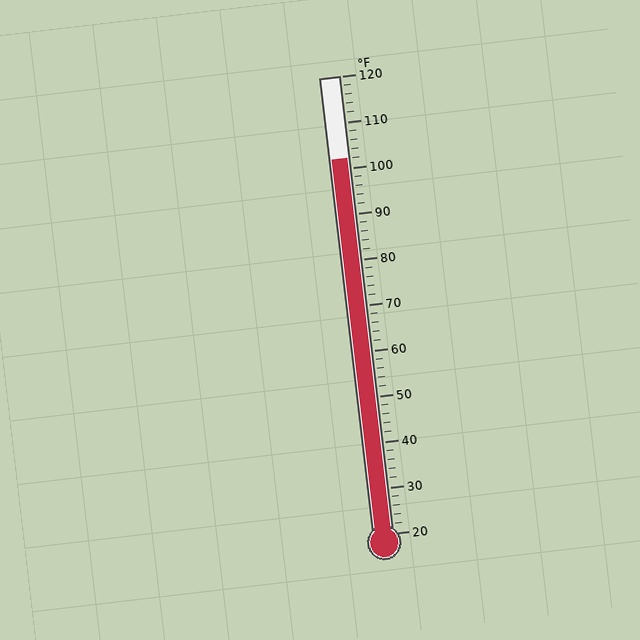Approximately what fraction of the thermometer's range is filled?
The thermometer is filled to approximately 80% of its range.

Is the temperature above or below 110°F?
The temperature is below 110°F.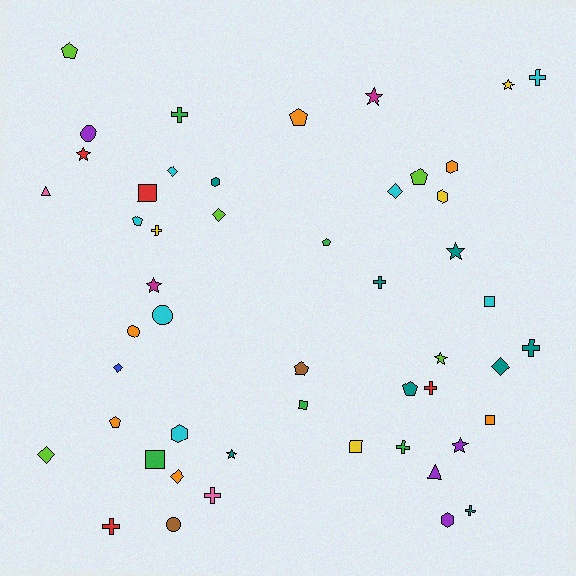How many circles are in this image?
There are 4 circles.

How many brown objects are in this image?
There are 2 brown objects.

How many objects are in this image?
There are 50 objects.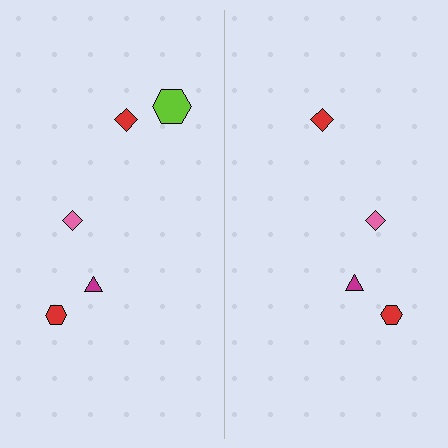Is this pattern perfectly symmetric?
No, the pattern is not perfectly symmetric. A lime hexagon is missing from the right side.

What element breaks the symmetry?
A lime hexagon is missing from the right side.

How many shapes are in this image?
There are 9 shapes in this image.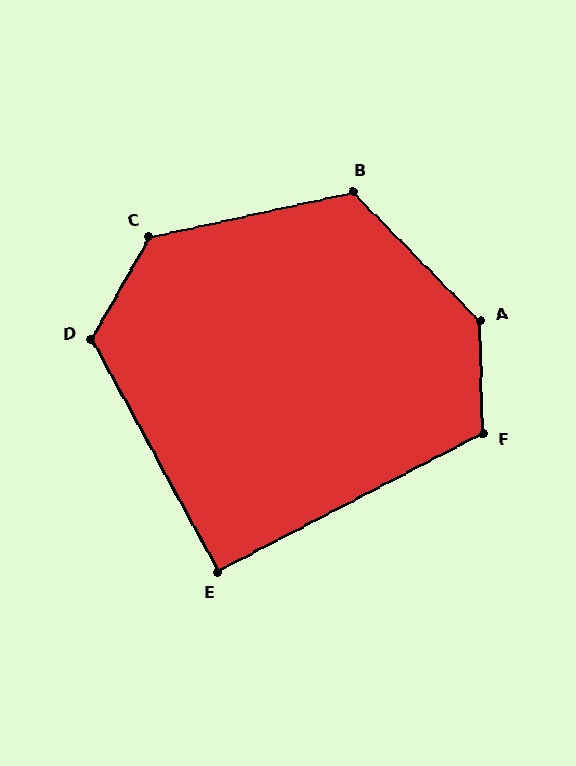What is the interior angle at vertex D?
Approximately 122 degrees (obtuse).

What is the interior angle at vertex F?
Approximately 116 degrees (obtuse).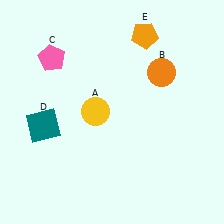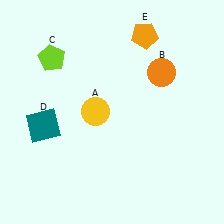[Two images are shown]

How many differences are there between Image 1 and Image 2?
There is 1 difference between the two images.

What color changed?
The pentagon (C) changed from pink in Image 1 to lime in Image 2.